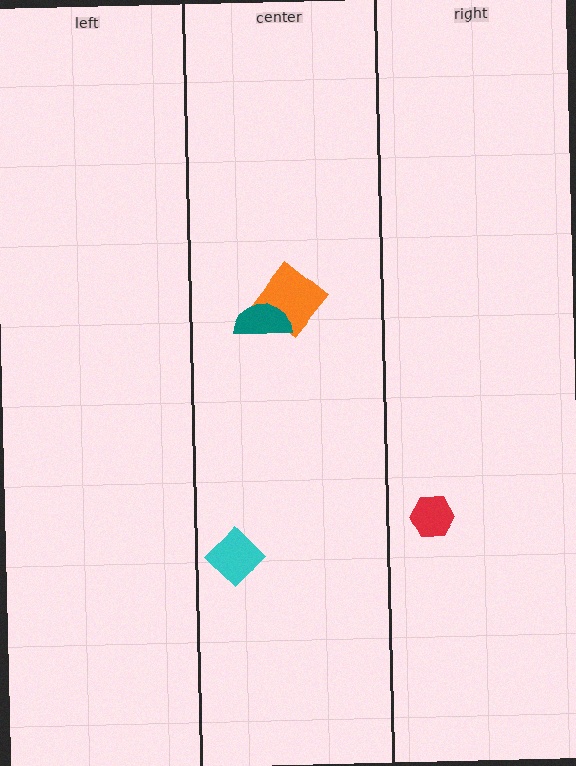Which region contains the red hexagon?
The right region.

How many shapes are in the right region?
1.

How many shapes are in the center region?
3.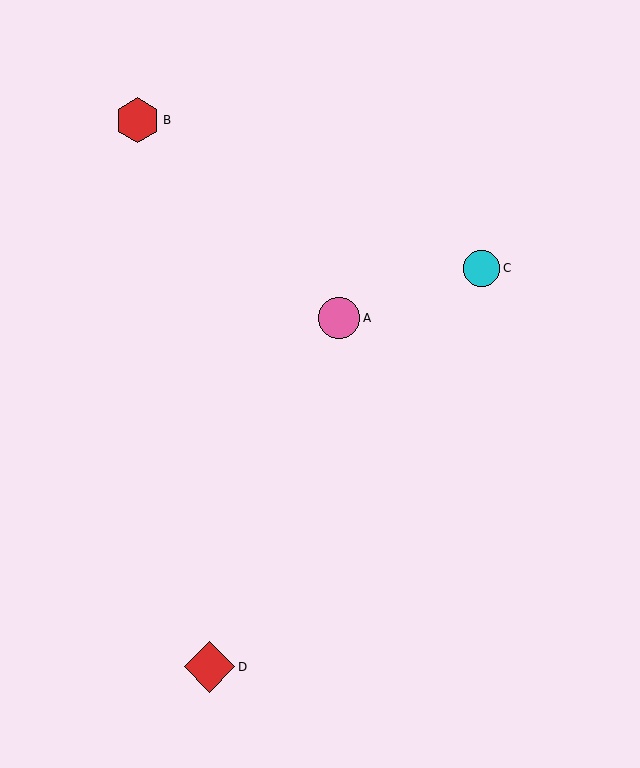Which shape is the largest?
The red diamond (labeled D) is the largest.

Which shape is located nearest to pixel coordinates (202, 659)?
The red diamond (labeled D) at (209, 667) is nearest to that location.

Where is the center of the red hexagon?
The center of the red hexagon is at (137, 120).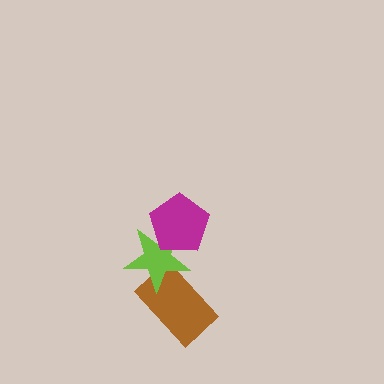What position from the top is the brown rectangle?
The brown rectangle is 3rd from the top.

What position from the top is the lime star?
The lime star is 2nd from the top.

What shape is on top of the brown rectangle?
The lime star is on top of the brown rectangle.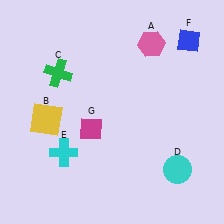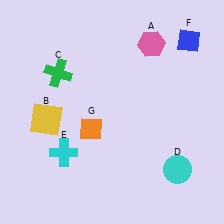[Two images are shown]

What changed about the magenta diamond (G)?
In Image 1, G is magenta. In Image 2, it changed to orange.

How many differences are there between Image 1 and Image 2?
There is 1 difference between the two images.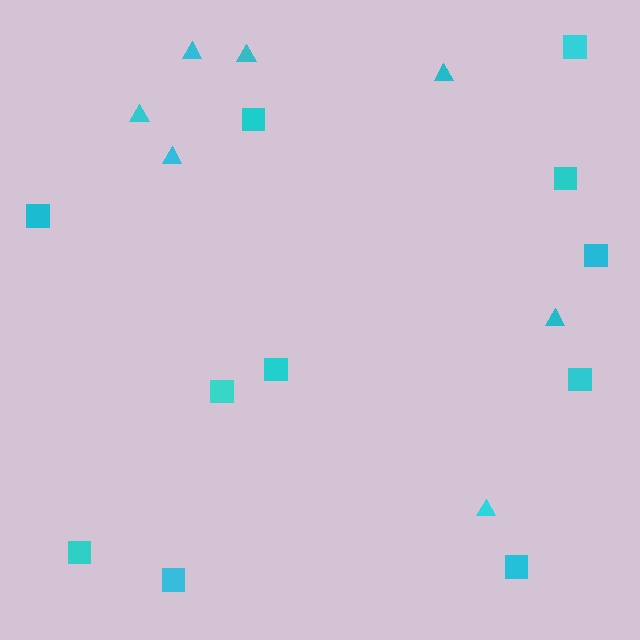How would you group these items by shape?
There are 2 groups: one group of triangles (7) and one group of squares (11).